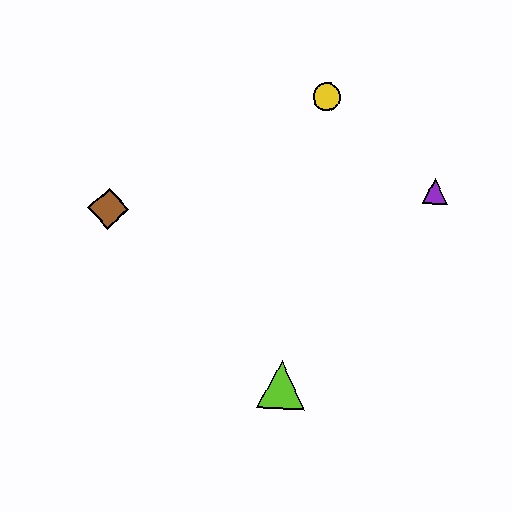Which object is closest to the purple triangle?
The yellow circle is closest to the purple triangle.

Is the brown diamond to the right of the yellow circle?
No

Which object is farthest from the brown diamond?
The purple triangle is farthest from the brown diamond.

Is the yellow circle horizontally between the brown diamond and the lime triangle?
No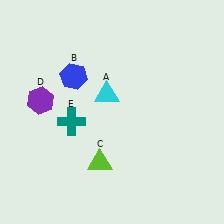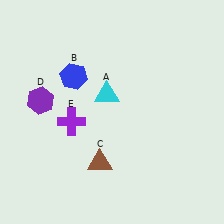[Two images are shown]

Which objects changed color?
C changed from lime to brown. E changed from teal to purple.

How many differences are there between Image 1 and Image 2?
There are 2 differences between the two images.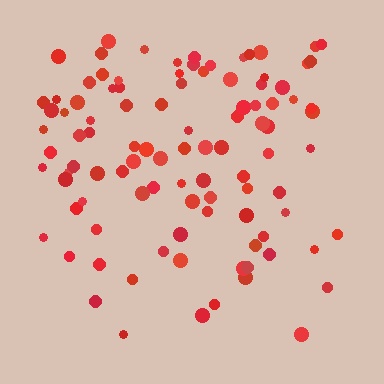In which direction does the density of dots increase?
From bottom to top, with the top side densest.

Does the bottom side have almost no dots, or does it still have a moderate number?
Still a moderate number, just noticeably fewer than the top.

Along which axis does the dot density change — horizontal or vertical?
Vertical.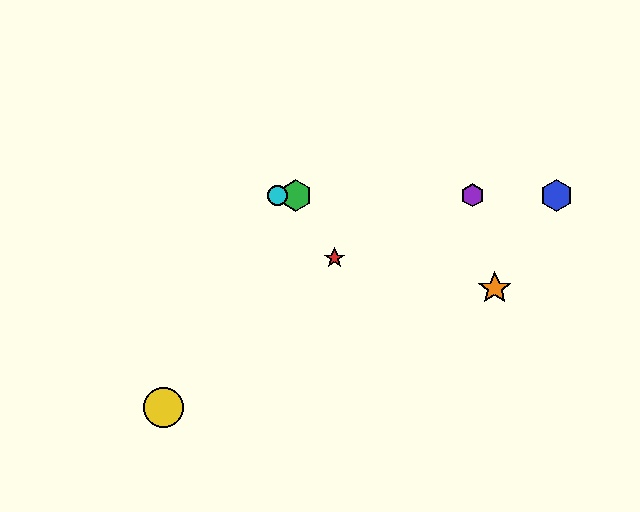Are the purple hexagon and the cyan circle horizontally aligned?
Yes, both are at y≈195.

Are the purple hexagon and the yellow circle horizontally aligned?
No, the purple hexagon is at y≈195 and the yellow circle is at y≈407.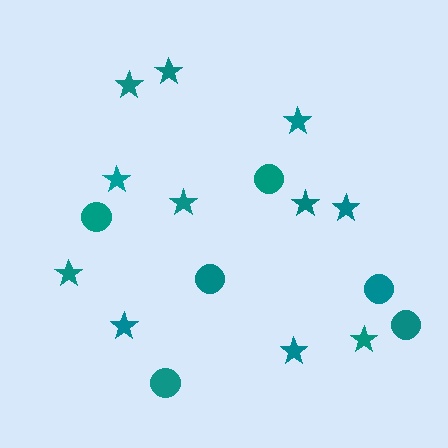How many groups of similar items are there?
There are 2 groups: one group of stars (11) and one group of circles (6).